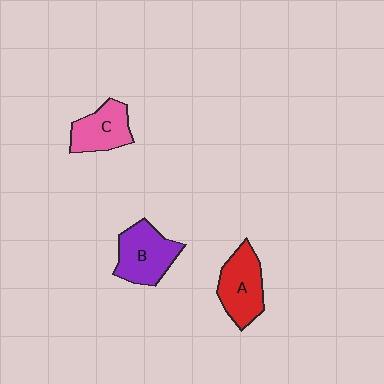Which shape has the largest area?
Shape B (purple).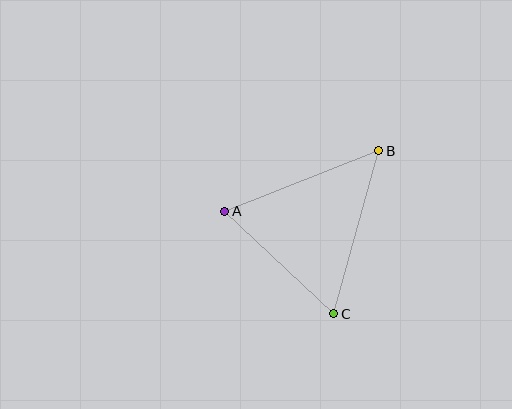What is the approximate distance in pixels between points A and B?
The distance between A and B is approximately 166 pixels.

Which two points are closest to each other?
Points A and C are closest to each other.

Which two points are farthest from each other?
Points B and C are farthest from each other.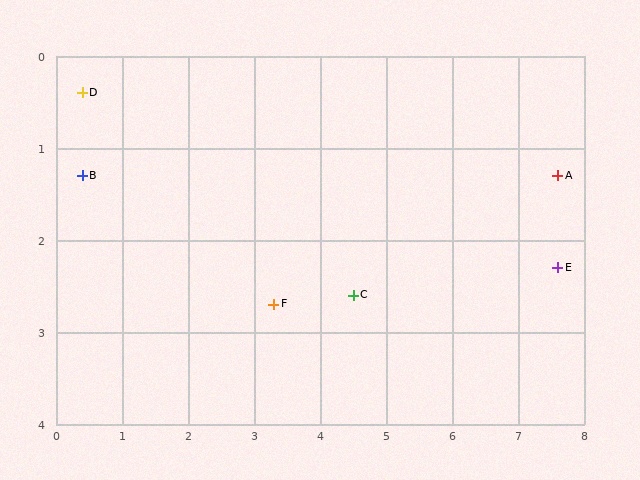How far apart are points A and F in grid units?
Points A and F are about 4.5 grid units apart.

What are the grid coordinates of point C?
Point C is at approximately (4.5, 2.6).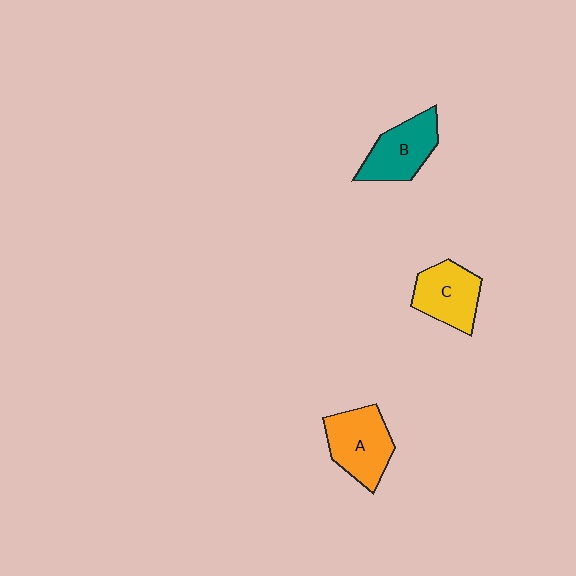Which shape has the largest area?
Shape A (orange).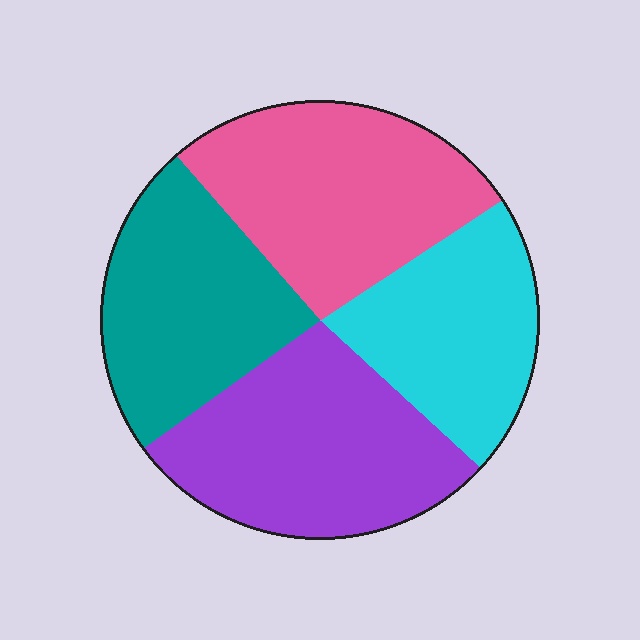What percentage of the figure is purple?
Purple covers around 30% of the figure.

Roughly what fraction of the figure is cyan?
Cyan takes up about one fifth (1/5) of the figure.